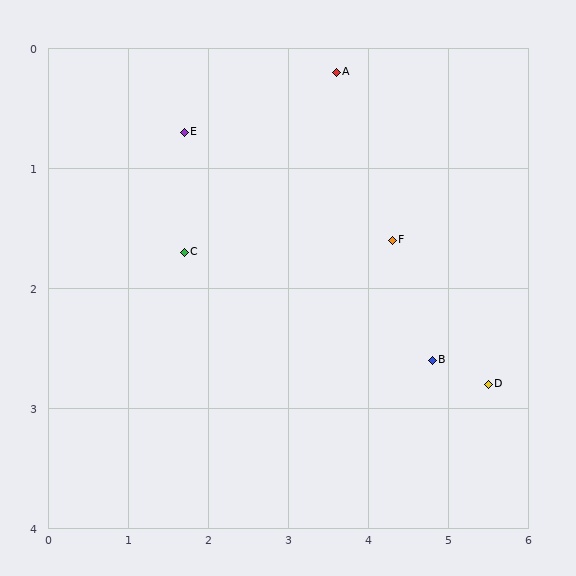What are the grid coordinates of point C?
Point C is at approximately (1.7, 1.7).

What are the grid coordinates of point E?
Point E is at approximately (1.7, 0.7).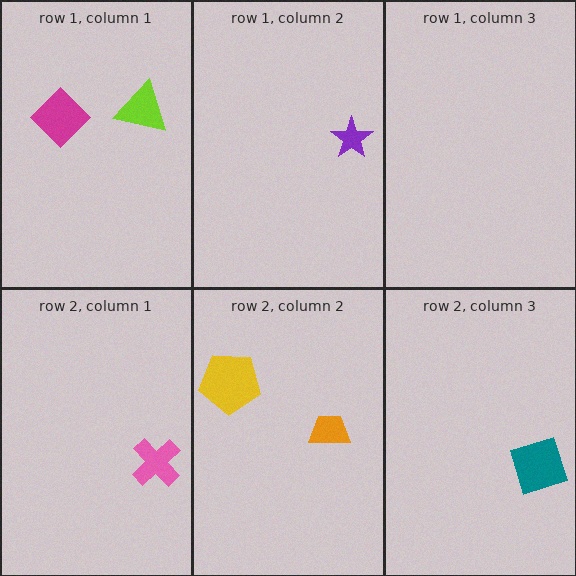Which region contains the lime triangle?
The row 1, column 1 region.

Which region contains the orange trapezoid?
The row 2, column 2 region.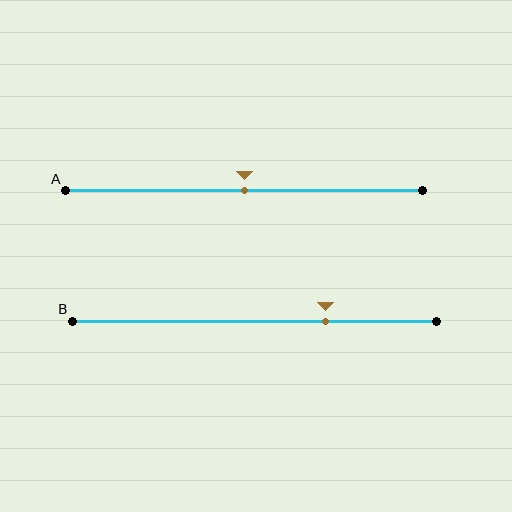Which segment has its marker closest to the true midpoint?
Segment A has its marker closest to the true midpoint.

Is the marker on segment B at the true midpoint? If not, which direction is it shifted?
No, the marker on segment B is shifted to the right by about 19% of the segment length.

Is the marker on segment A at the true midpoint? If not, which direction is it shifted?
Yes, the marker on segment A is at the true midpoint.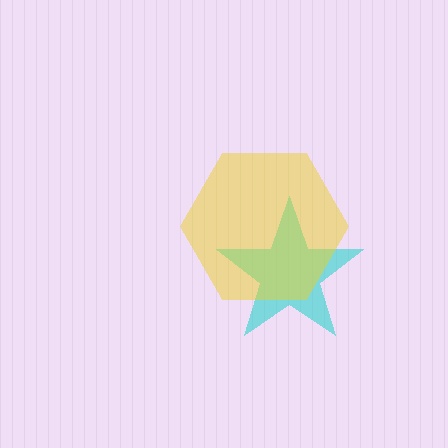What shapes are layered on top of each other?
The layered shapes are: a cyan star, a yellow hexagon.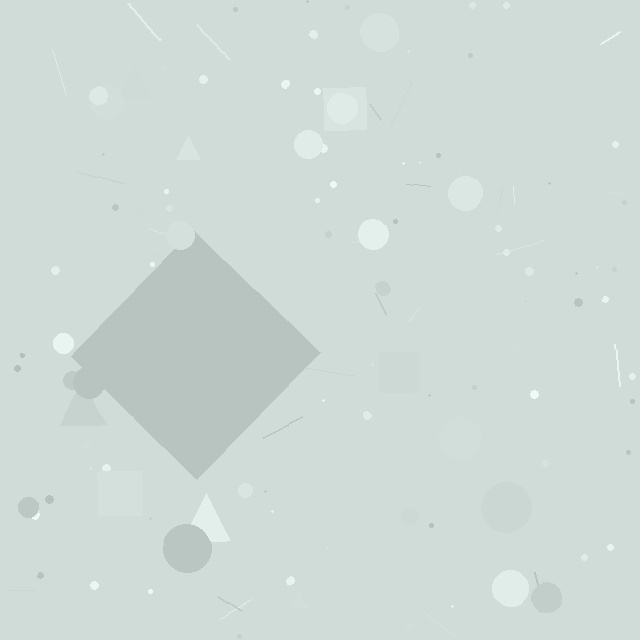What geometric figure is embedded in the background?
A diamond is embedded in the background.